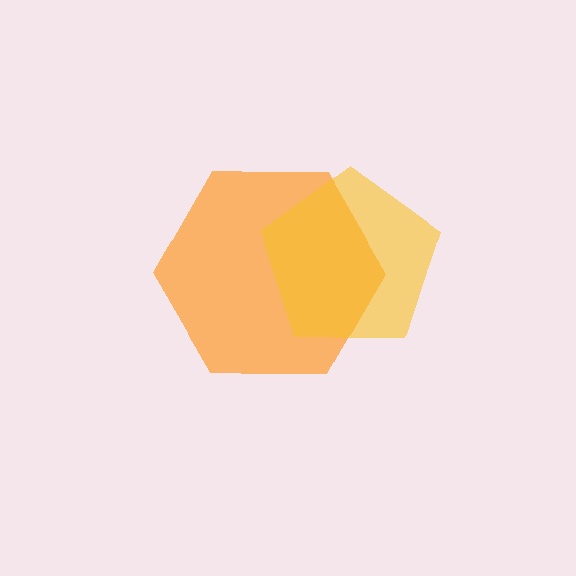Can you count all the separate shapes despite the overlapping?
Yes, there are 2 separate shapes.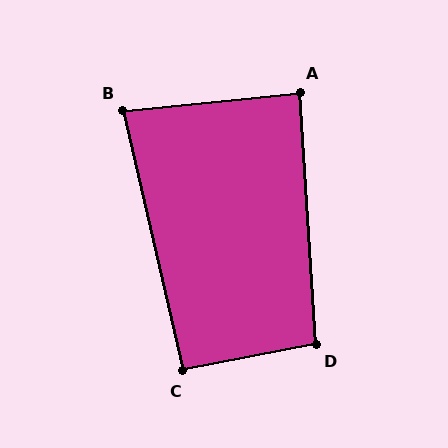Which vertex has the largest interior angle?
D, at approximately 97 degrees.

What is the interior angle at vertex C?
Approximately 92 degrees (approximately right).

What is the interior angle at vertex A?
Approximately 88 degrees (approximately right).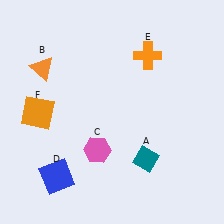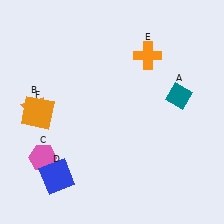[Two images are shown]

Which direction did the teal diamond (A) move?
The teal diamond (A) moved up.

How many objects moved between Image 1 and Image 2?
3 objects moved between the two images.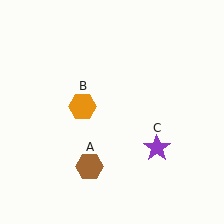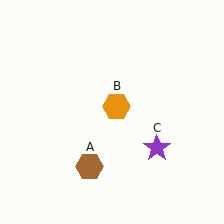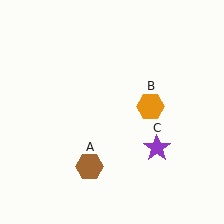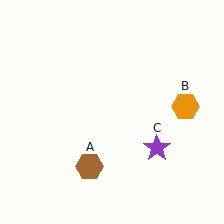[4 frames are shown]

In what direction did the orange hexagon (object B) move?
The orange hexagon (object B) moved right.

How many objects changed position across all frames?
1 object changed position: orange hexagon (object B).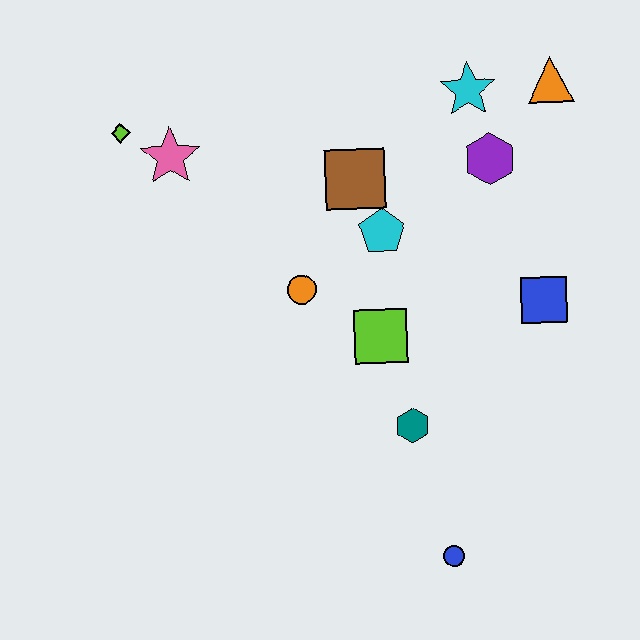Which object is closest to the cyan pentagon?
The brown square is closest to the cyan pentagon.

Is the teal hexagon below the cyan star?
Yes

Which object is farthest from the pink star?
The blue circle is farthest from the pink star.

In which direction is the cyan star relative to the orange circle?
The cyan star is above the orange circle.